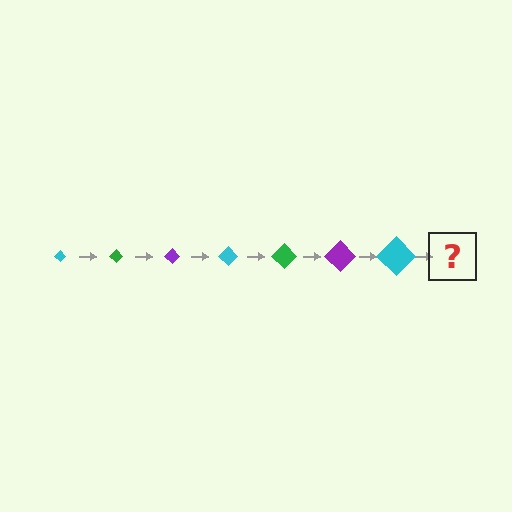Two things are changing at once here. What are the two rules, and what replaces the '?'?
The two rules are that the diamond grows larger each step and the color cycles through cyan, green, and purple. The '?' should be a green diamond, larger than the previous one.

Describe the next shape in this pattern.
It should be a green diamond, larger than the previous one.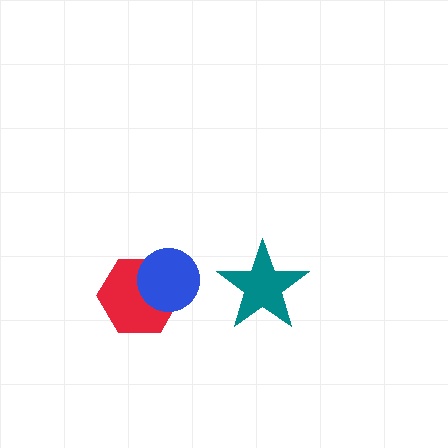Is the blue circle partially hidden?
No, no other shape covers it.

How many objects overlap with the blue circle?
1 object overlaps with the blue circle.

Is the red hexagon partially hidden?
Yes, it is partially covered by another shape.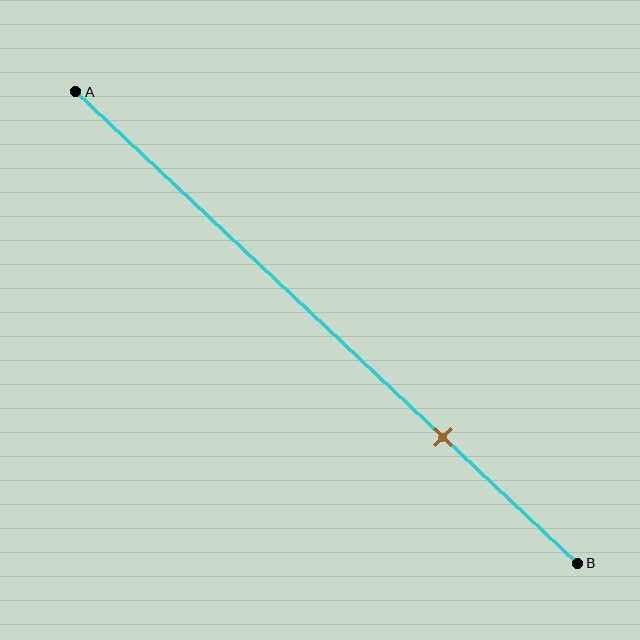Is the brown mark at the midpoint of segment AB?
No, the mark is at about 75% from A, not at the 50% midpoint.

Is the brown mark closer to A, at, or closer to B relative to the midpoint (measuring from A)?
The brown mark is closer to point B than the midpoint of segment AB.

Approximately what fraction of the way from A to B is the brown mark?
The brown mark is approximately 75% of the way from A to B.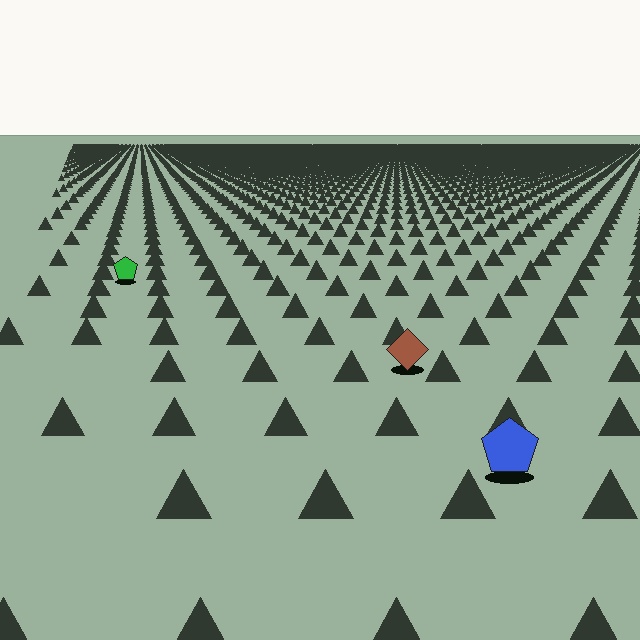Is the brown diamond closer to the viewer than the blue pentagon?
No. The blue pentagon is closer — you can tell from the texture gradient: the ground texture is coarser near it.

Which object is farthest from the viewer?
The green pentagon is farthest from the viewer. It appears smaller and the ground texture around it is denser.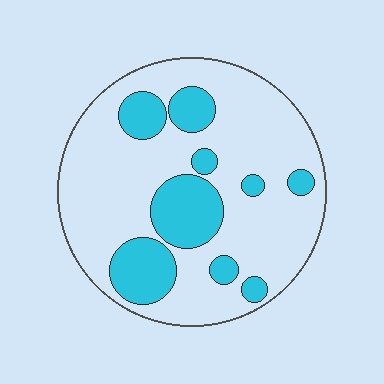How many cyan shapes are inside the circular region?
9.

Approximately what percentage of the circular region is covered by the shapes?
Approximately 25%.